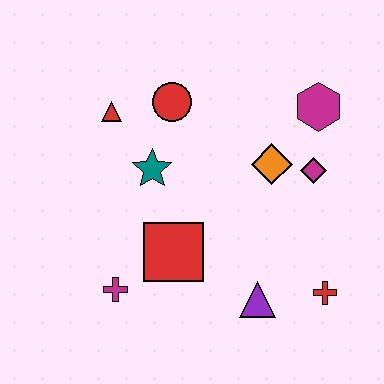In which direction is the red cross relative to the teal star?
The red cross is to the right of the teal star.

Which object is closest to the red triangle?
The red circle is closest to the red triangle.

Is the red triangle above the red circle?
No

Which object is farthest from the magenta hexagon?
The magenta cross is farthest from the magenta hexagon.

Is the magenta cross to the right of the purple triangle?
No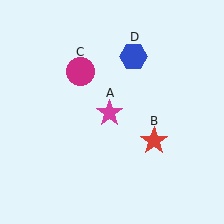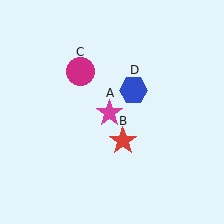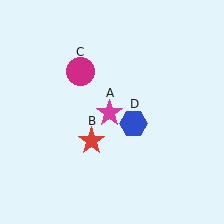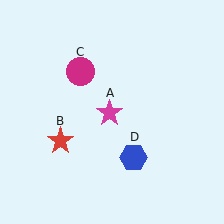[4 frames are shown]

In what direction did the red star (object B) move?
The red star (object B) moved left.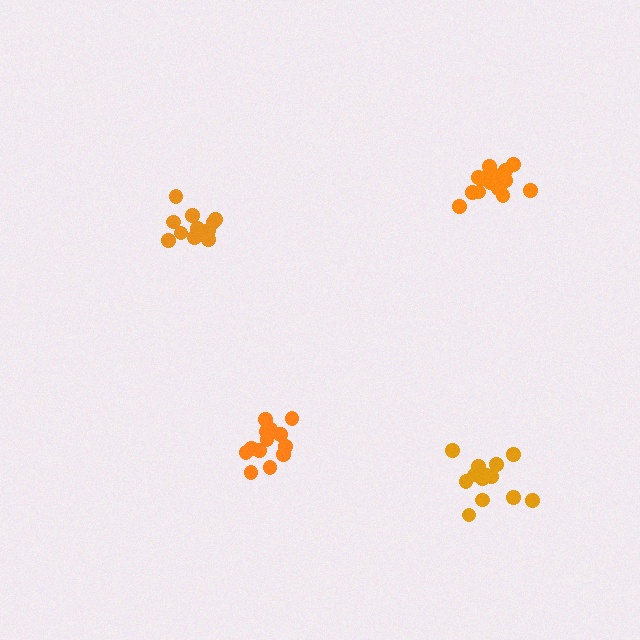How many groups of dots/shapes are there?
There are 4 groups.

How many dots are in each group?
Group 1: 11 dots, Group 2: 13 dots, Group 3: 13 dots, Group 4: 16 dots (53 total).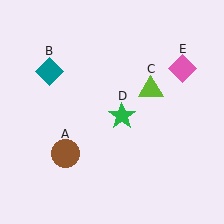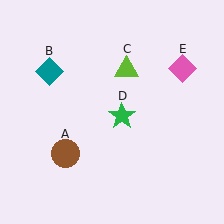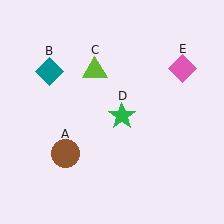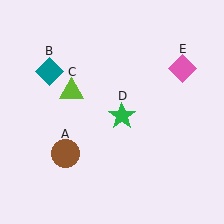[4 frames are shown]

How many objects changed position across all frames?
1 object changed position: lime triangle (object C).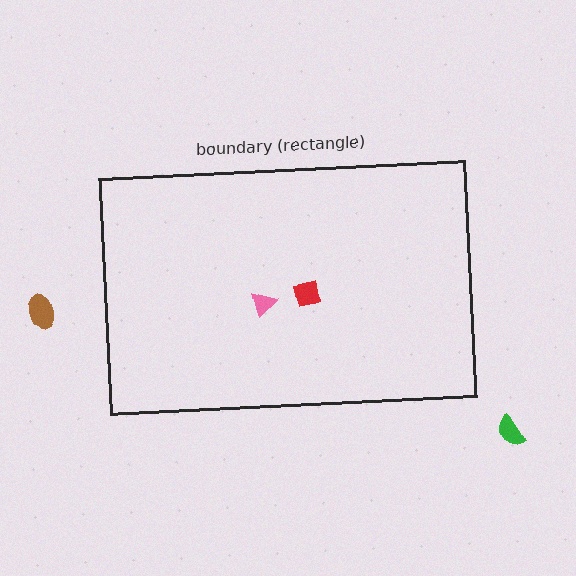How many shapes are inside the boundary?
2 inside, 2 outside.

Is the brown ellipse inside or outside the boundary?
Outside.